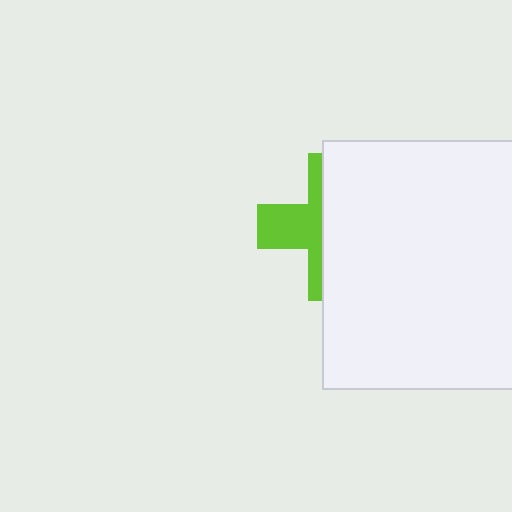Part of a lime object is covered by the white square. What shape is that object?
It is a cross.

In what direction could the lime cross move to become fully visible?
The lime cross could move left. That would shift it out from behind the white square entirely.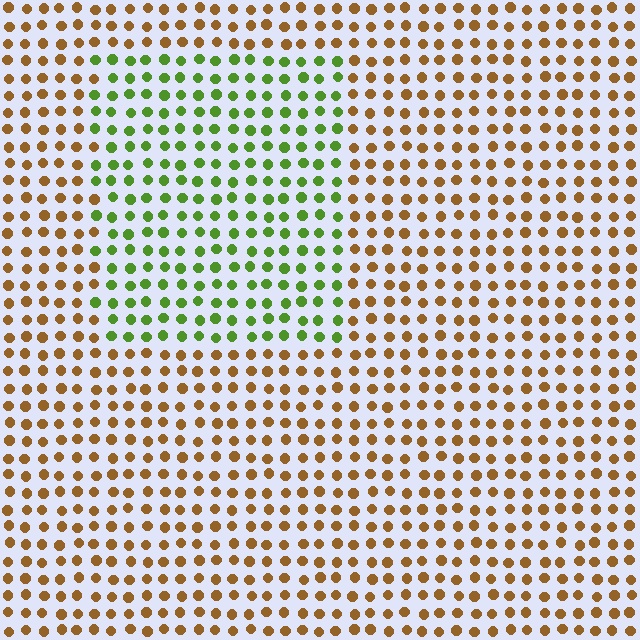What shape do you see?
I see a rectangle.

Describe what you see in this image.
The image is filled with small brown elements in a uniform arrangement. A rectangle-shaped region is visible where the elements are tinted to a slightly different hue, forming a subtle color boundary.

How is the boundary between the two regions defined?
The boundary is defined purely by a slight shift in hue (about 67 degrees). Spacing, size, and orientation are identical on both sides.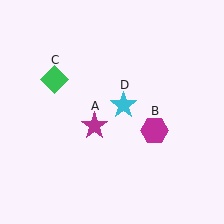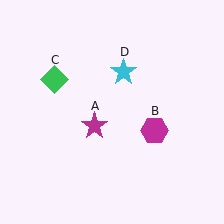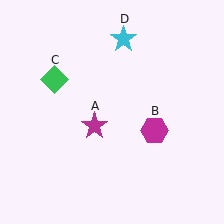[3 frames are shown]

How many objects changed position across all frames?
1 object changed position: cyan star (object D).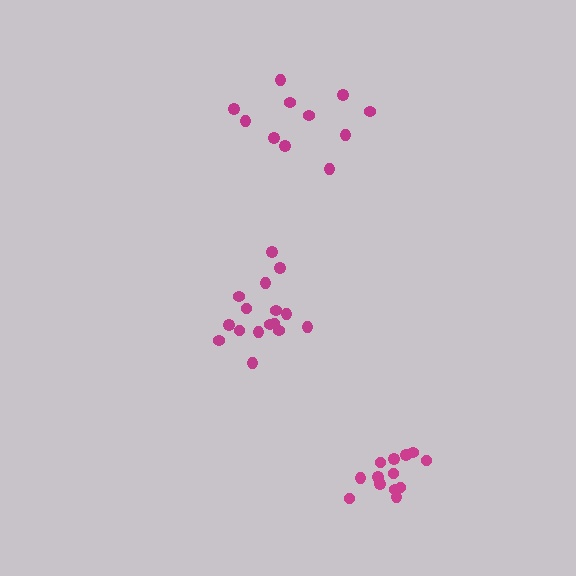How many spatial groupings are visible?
There are 3 spatial groupings.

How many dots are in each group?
Group 1: 16 dots, Group 2: 11 dots, Group 3: 13 dots (40 total).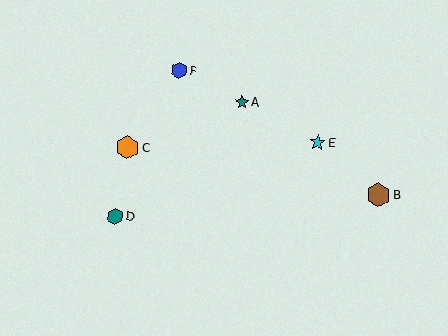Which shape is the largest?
The brown hexagon (labeled B) is the largest.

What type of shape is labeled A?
Shape A is a teal star.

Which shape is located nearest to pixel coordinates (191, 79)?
The blue hexagon (labeled F) at (179, 71) is nearest to that location.